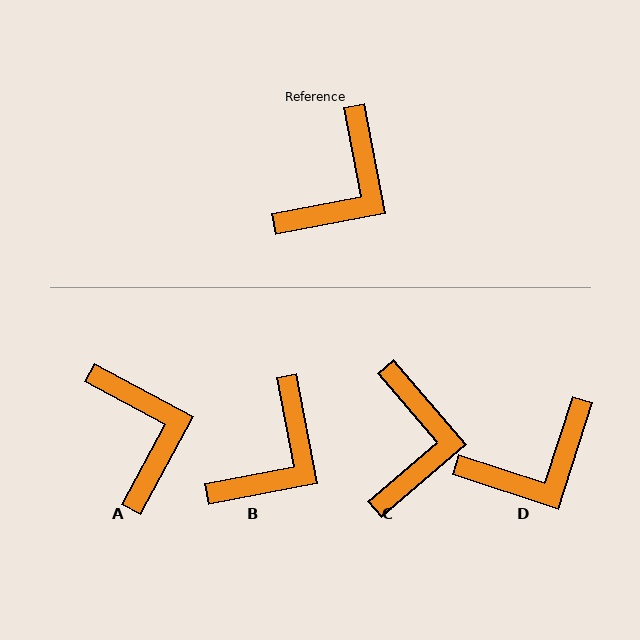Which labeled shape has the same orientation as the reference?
B.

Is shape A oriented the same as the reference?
No, it is off by about 51 degrees.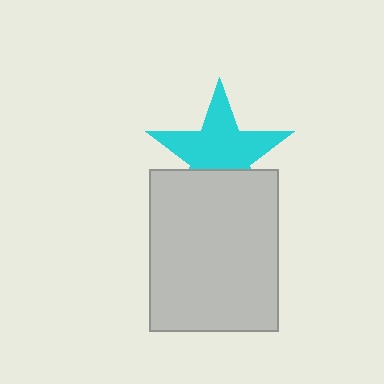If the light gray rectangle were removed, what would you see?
You would see the complete cyan star.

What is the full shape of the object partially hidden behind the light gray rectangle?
The partially hidden object is a cyan star.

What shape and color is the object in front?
The object in front is a light gray rectangle.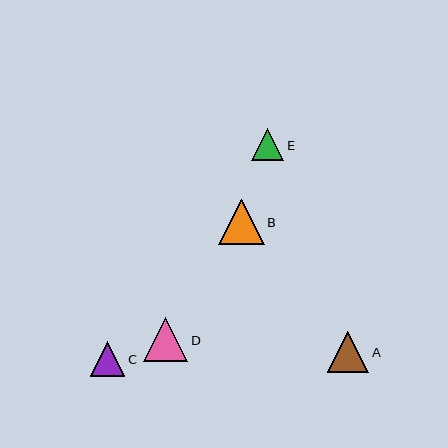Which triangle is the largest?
Triangle B is the largest with a size of approximately 45 pixels.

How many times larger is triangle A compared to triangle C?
Triangle A is approximately 1.2 times the size of triangle C.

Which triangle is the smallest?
Triangle E is the smallest with a size of approximately 32 pixels.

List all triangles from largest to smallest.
From largest to smallest: B, D, A, C, E.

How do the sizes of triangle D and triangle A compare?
Triangle D and triangle A are approximately the same size.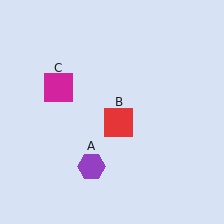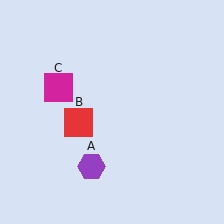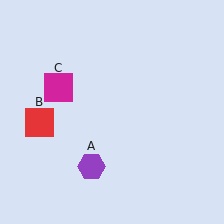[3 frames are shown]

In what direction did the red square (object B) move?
The red square (object B) moved left.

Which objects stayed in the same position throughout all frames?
Purple hexagon (object A) and magenta square (object C) remained stationary.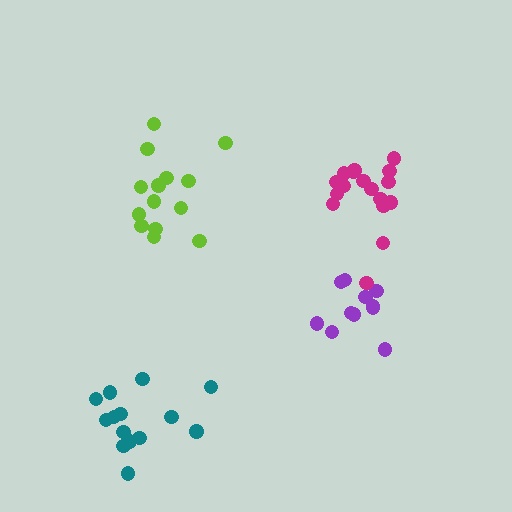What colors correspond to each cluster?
The clusters are colored: purple, lime, teal, magenta.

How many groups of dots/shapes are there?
There are 4 groups.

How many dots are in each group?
Group 1: 11 dots, Group 2: 14 dots, Group 3: 14 dots, Group 4: 17 dots (56 total).